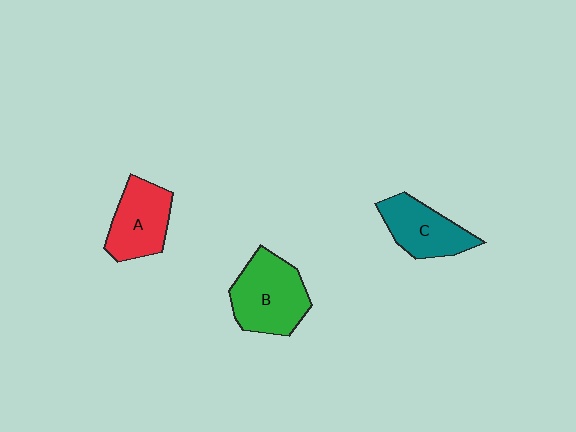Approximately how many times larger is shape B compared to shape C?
Approximately 1.3 times.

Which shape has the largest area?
Shape B (green).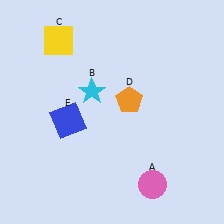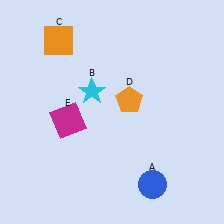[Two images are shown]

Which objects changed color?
A changed from pink to blue. C changed from yellow to orange. E changed from blue to magenta.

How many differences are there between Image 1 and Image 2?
There are 3 differences between the two images.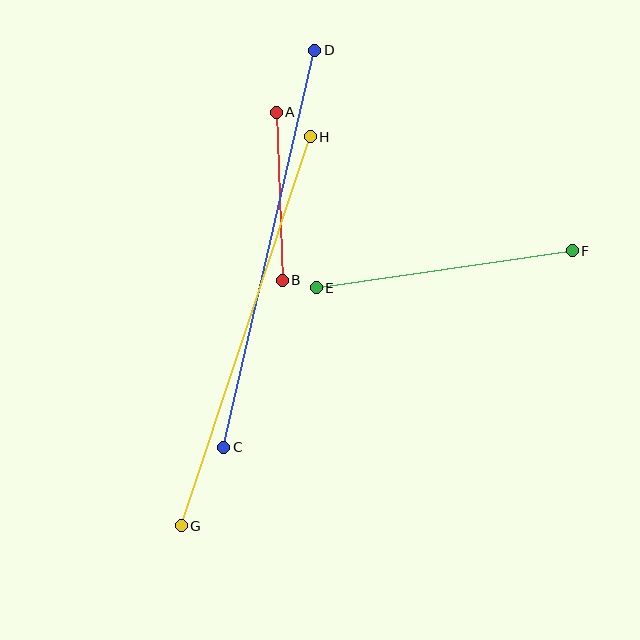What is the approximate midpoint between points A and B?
The midpoint is at approximately (279, 196) pixels.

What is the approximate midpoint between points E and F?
The midpoint is at approximately (444, 269) pixels.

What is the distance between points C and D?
The distance is approximately 407 pixels.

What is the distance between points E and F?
The distance is approximately 258 pixels.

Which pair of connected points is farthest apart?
Points G and H are farthest apart.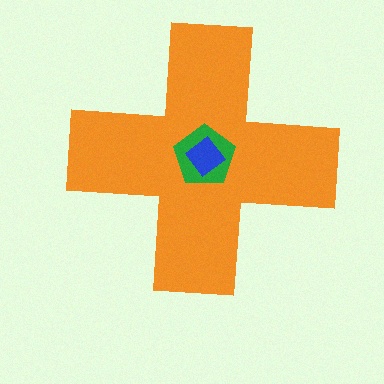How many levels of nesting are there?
3.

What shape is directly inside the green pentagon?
The blue diamond.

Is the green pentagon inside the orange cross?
Yes.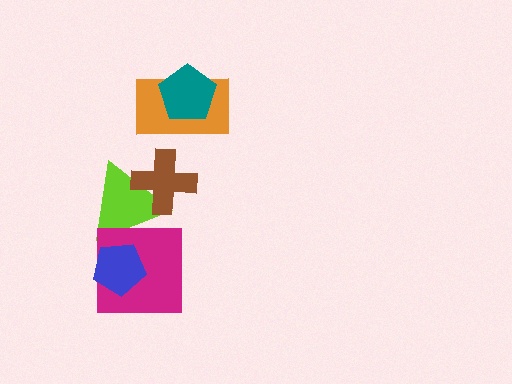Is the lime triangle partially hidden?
Yes, it is partially covered by another shape.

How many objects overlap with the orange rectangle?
1 object overlaps with the orange rectangle.